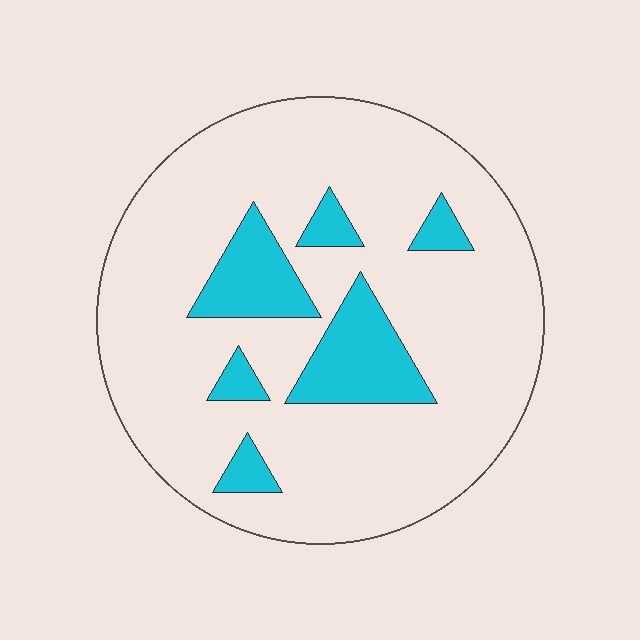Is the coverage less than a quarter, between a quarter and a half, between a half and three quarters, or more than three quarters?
Less than a quarter.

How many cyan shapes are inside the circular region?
6.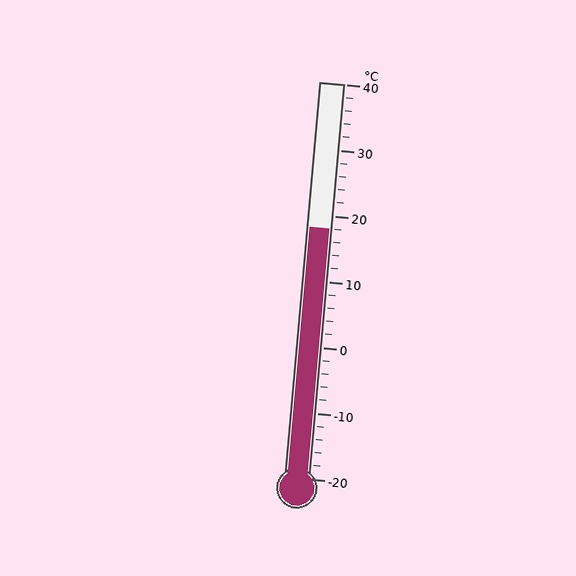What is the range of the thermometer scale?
The thermometer scale ranges from -20°C to 40°C.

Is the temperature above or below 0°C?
The temperature is above 0°C.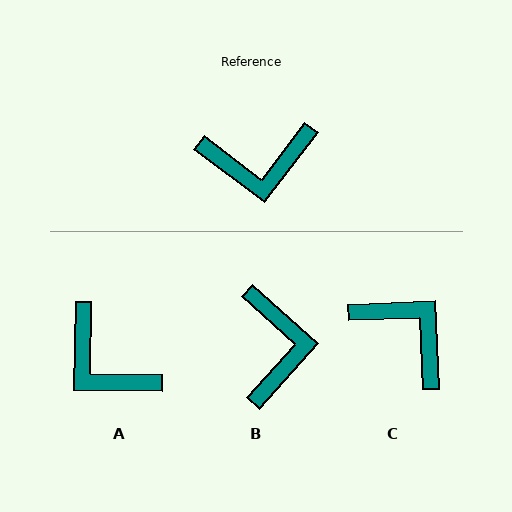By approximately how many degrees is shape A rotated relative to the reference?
Approximately 54 degrees clockwise.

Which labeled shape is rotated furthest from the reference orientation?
C, about 130 degrees away.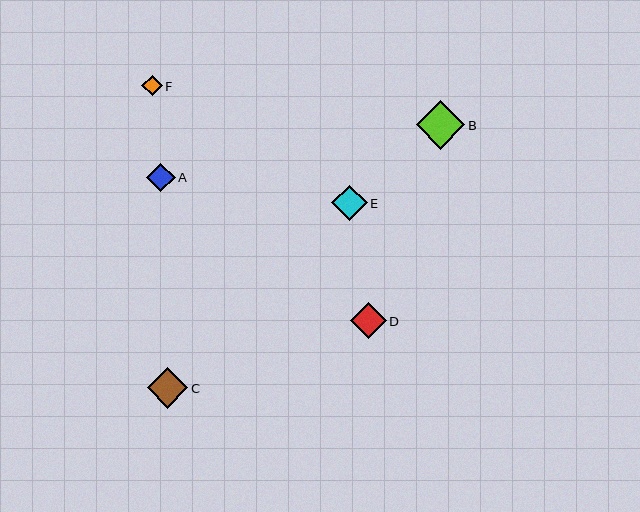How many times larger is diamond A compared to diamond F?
Diamond A is approximately 1.4 times the size of diamond F.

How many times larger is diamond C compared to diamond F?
Diamond C is approximately 2.0 times the size of diamond F.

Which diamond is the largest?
Diamond B is the largest with a size of approximately 48 pixels.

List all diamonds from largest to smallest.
From largest to smallest: B, C, D, E, A, F.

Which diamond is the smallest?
Diamond F is the smallest with a size of approximately 20 pixels.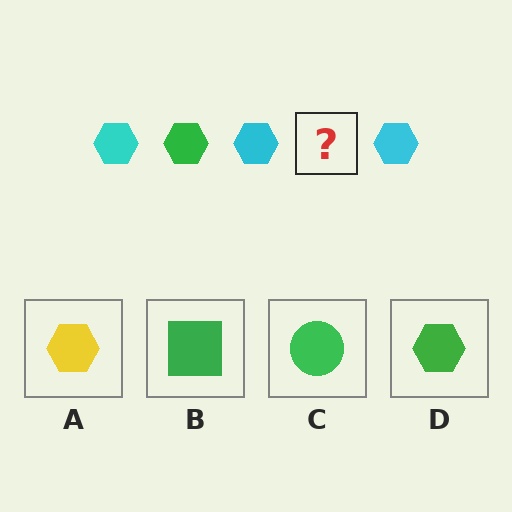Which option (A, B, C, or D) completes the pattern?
D.